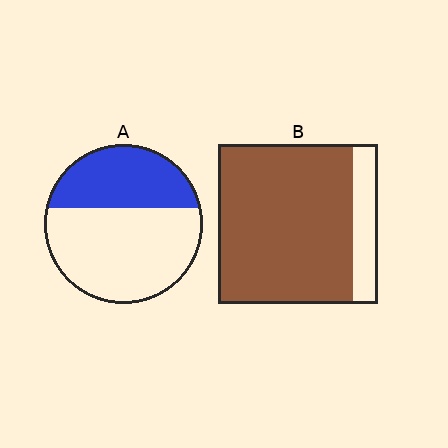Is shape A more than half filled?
No.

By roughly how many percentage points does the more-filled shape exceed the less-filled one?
By roughly 45 percentage points (B over A).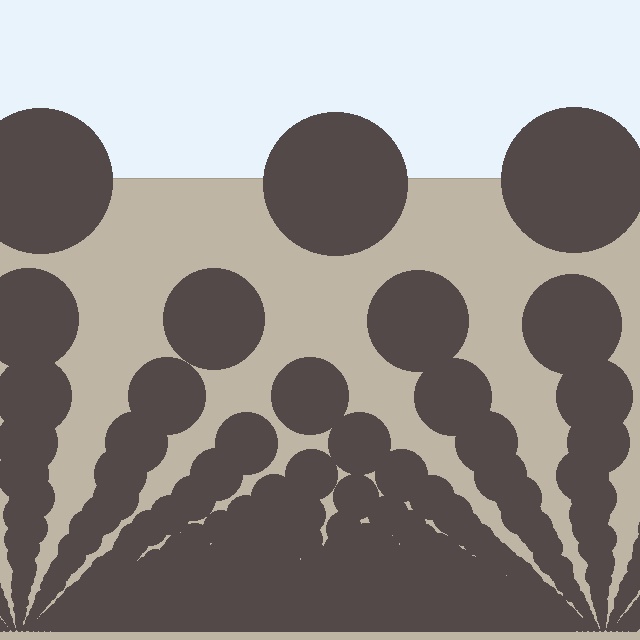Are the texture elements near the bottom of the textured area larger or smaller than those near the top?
Smaller. The gradient is inverted — elements near the bottom are smaller and denser.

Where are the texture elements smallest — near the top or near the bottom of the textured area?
Near the bottom.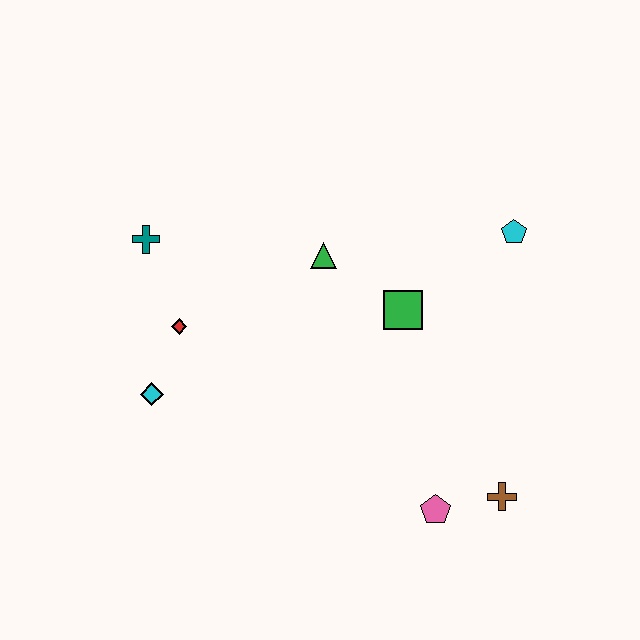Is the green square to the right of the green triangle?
Yes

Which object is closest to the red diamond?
The cyan diamond is closest to the red diamond.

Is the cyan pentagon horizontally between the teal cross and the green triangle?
No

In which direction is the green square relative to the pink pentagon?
The green square is above the pink pentagon.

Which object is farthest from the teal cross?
The brown cross is farthest from the teal cross.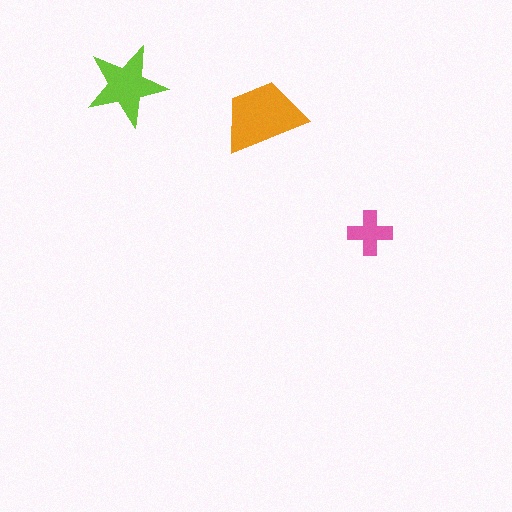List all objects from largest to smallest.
The orange trapezoid, the lime star, the pink cross.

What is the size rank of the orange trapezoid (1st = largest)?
1st.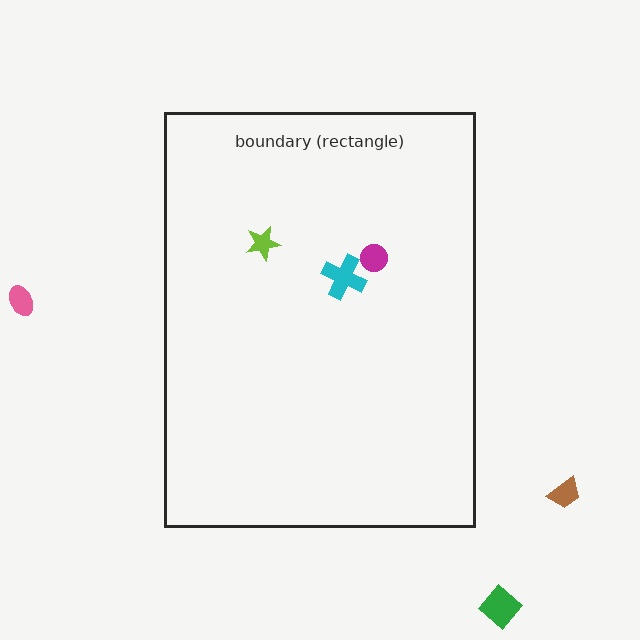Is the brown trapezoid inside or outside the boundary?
Outside.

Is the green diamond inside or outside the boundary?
Outside.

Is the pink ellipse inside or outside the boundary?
Outside.